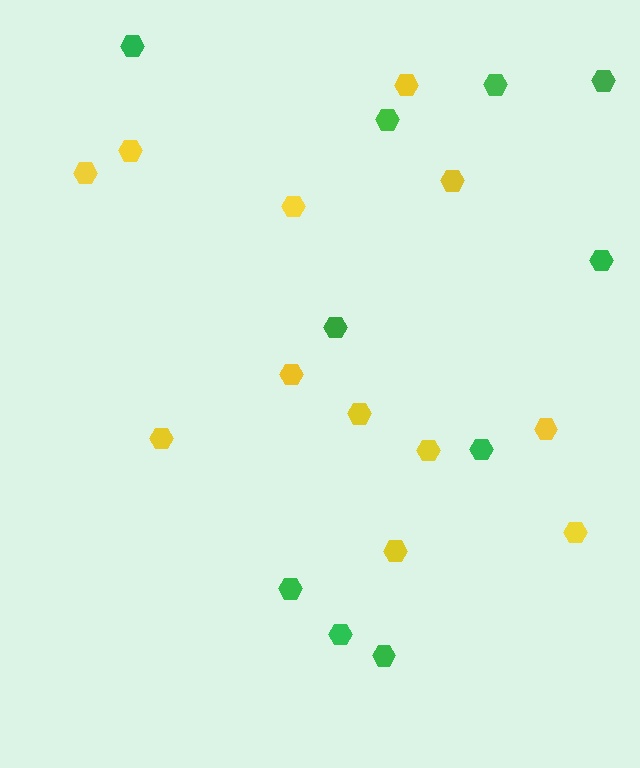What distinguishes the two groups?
There are 2 groups: one group of green hexagons (10) and one group of yellow hexagons (12).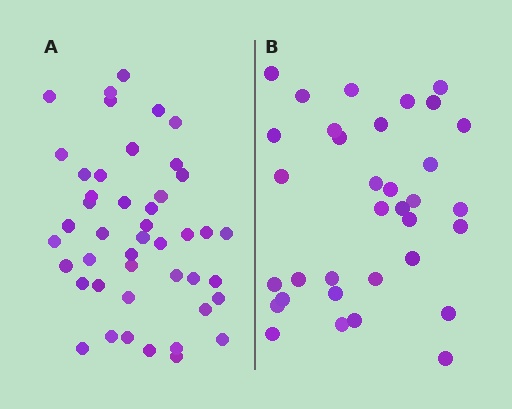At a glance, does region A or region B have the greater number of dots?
Region A (the left region) has more dots.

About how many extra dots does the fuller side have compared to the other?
Region A has roughly 12 or so more dots than region B.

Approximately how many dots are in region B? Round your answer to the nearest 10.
About 30 dots. (The exact count is 34, which rounds to 30.)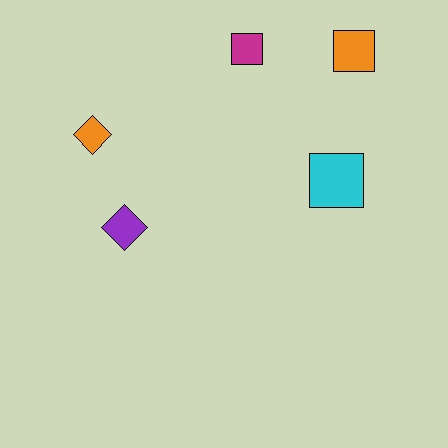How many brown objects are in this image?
There are no brown objects.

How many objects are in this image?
There are 5 objects.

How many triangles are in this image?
There are no triangles.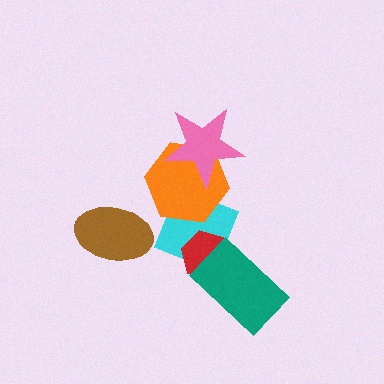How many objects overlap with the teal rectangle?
2 objects overlap with the teal rectangle.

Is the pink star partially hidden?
No, no other shape covers it.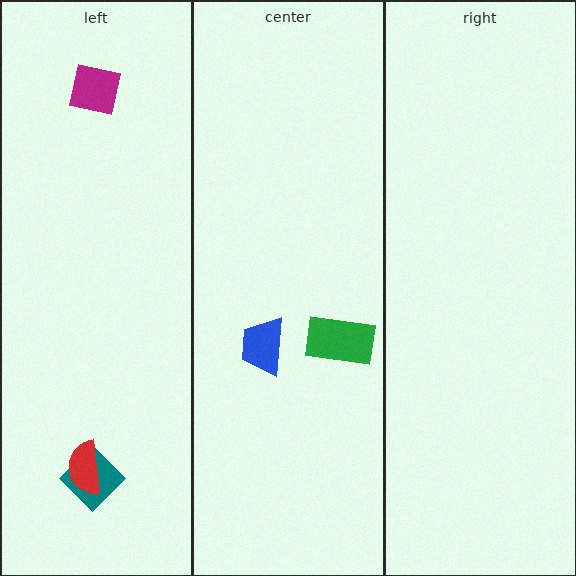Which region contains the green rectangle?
The center region.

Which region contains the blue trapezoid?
The center region.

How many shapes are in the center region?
2.